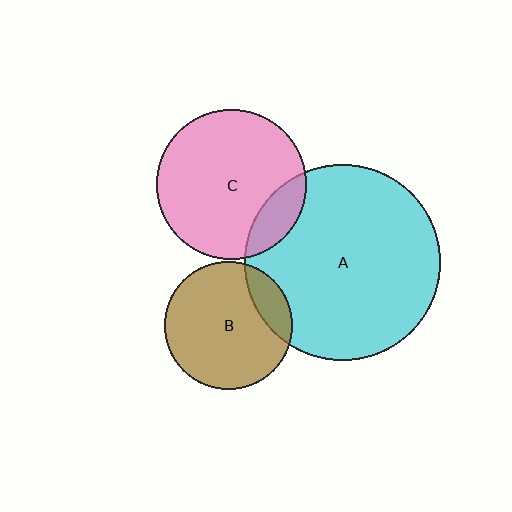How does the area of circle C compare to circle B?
Approximately 1.4 times.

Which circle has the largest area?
Circle A (cyan).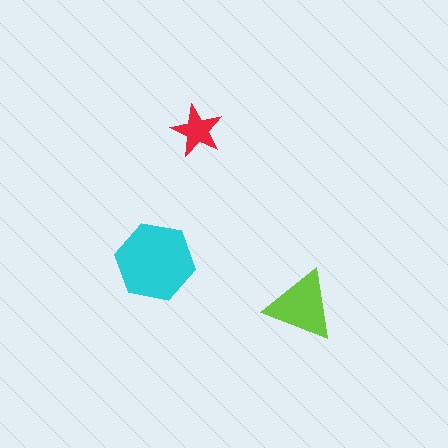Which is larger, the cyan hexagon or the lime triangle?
The cyan hexagon.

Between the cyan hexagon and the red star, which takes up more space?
The cyan hexagon.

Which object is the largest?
The cyan hexagon.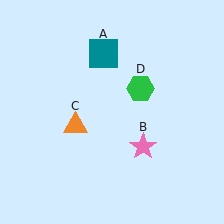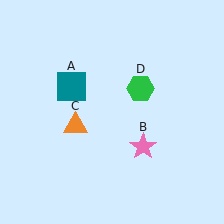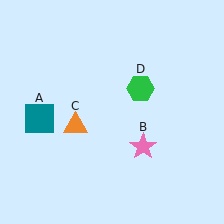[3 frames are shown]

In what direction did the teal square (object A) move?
The teal square (object A) moved down and to the left.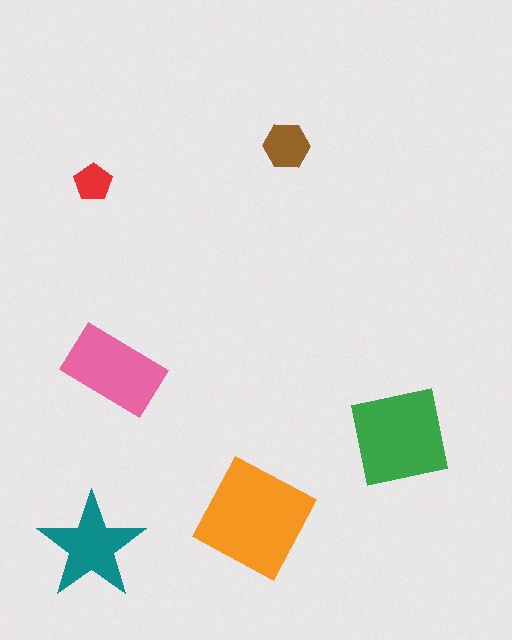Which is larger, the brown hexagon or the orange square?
The orange square.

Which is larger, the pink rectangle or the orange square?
The orange square.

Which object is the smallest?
The red pentagon.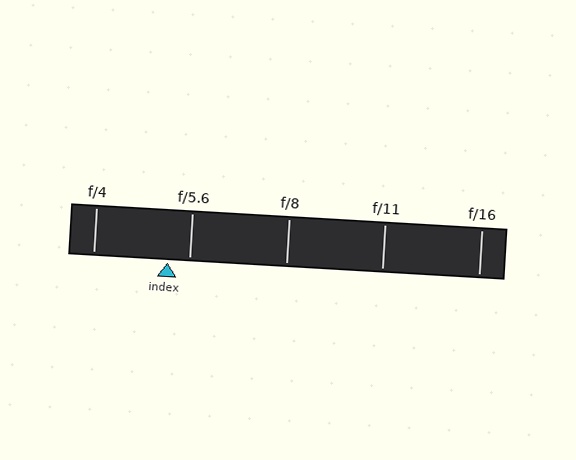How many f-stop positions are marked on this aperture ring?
There are 5 f-stop positions marked.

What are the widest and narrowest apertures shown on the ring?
The widest aperture shown is f/4 and the narrowest is f/16.